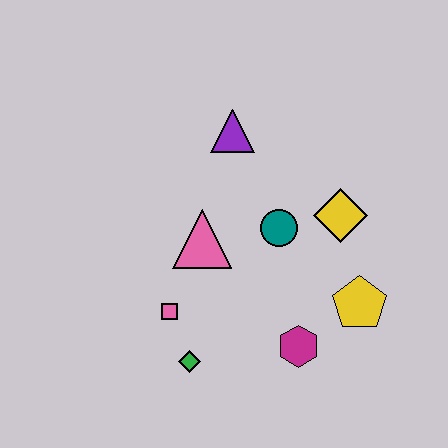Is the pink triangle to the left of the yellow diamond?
Yes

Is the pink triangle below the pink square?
No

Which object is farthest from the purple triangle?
The green diamond is farthest from the purple triangle.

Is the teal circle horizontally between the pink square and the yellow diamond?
Yes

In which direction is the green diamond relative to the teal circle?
The green diamond is below the teal circle.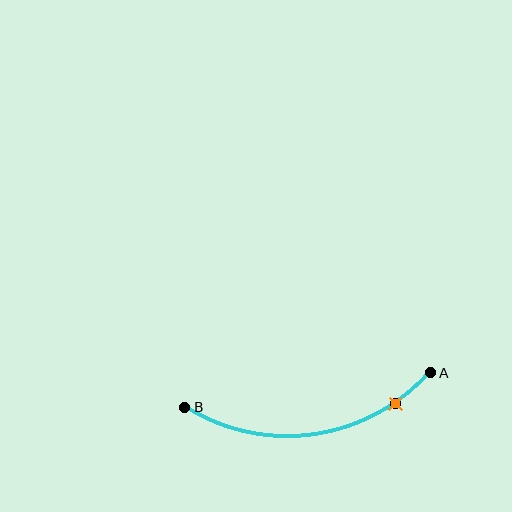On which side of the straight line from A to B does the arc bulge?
The arc bulges below the straight line connecting A and B.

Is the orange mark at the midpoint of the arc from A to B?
No. The orange mark lies on the arc but is closer to endpoint A. The arc midpoint would be at the point on the curve equidistant along the arc from both A and B.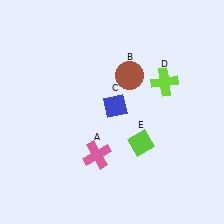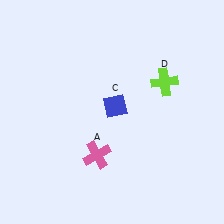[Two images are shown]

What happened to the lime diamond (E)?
The lime diamond (E) was removed in Image 2. It was in the bottom-right area of Image 1.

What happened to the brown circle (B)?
The brown circle (B) was removed in Image 2. It was in the top-right area of Image 1.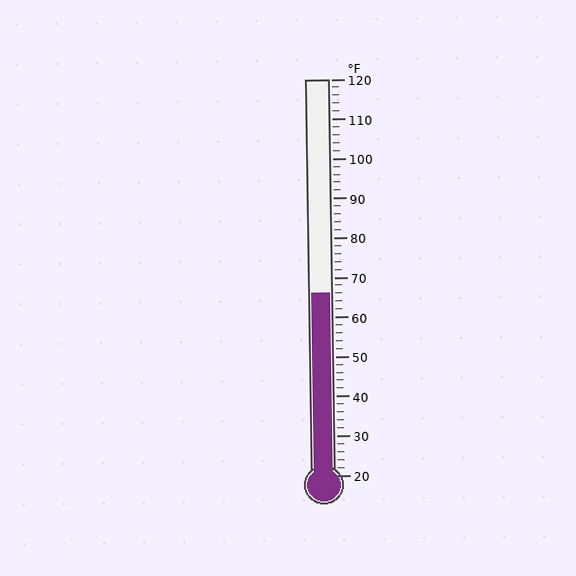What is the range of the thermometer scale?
The thermometer scale ranges from 20°F to 120°F.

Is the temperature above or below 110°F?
The temperature is below 110°F.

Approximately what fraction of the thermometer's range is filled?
The thermometer is filled to approximately 45% of its range.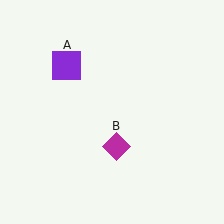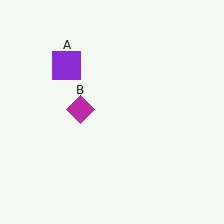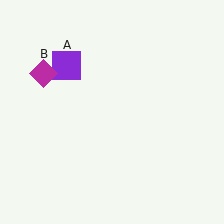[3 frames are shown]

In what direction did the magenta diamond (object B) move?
The magenta diamond (object B) moved up and to the left.